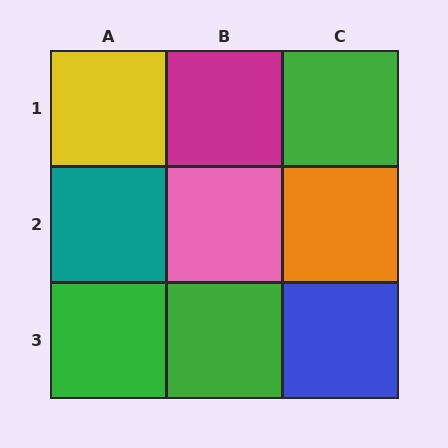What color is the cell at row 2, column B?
Pink.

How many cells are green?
3 cells are green.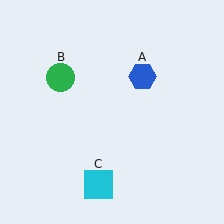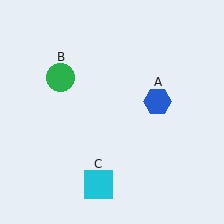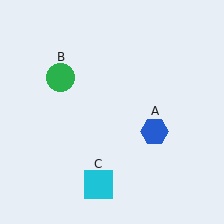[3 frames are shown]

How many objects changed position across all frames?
1 object changed position: blue hexagon (object A).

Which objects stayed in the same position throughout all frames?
Green circle (object B) and cyan square (object C) remained stationary.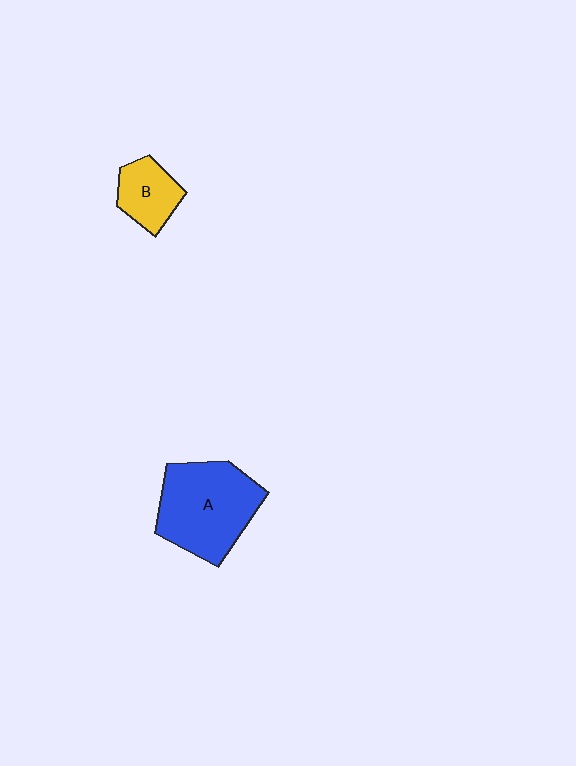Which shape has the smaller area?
Shape B (yellow).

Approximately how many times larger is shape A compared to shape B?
Approximately 2.3 times.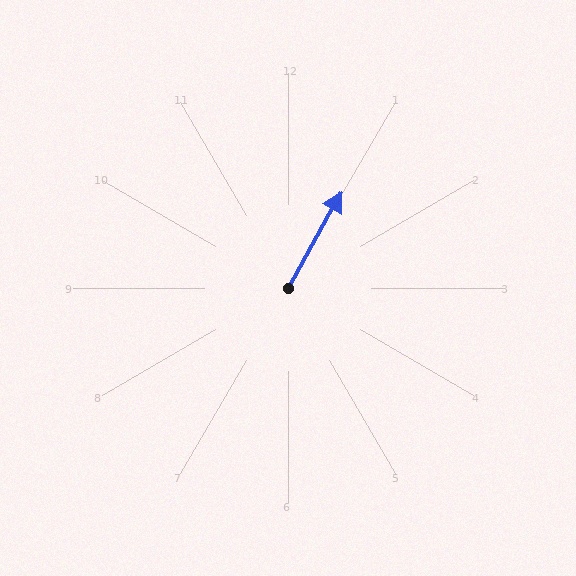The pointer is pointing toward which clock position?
Roughly 1 o'clock.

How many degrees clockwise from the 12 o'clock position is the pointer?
Approximately 29 degrees.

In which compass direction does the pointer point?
Northeast.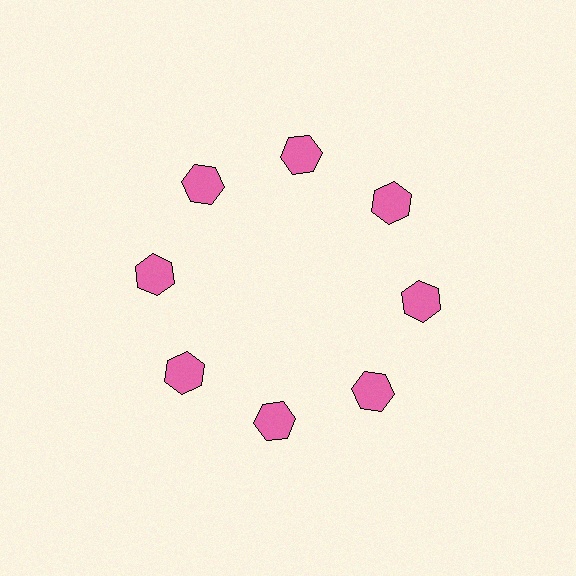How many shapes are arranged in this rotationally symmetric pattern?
There are 8 shapes, arranged in 8 groups of 1.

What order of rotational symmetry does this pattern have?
This pattern has 8-fold rotational symmetry.